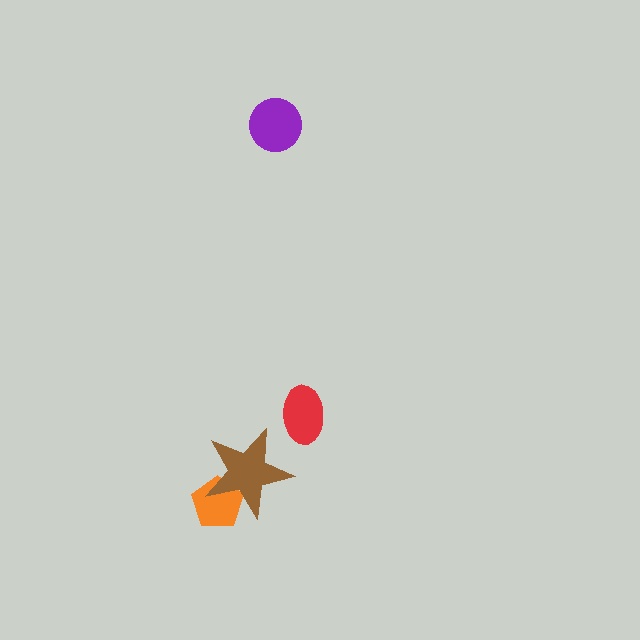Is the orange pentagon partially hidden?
Yes, it is partially covered by another shape.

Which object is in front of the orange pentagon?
The brown star is in front of the orange pentagon.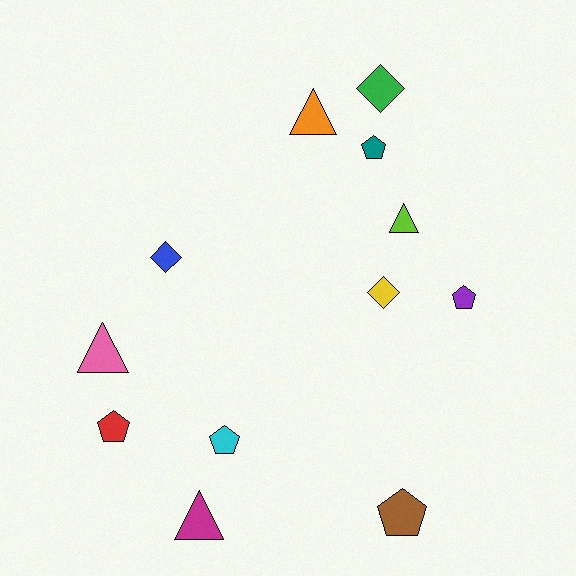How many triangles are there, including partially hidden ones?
There are 4 triangles.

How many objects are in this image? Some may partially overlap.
There are 12 objects.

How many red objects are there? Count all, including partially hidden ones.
There is 1 red object.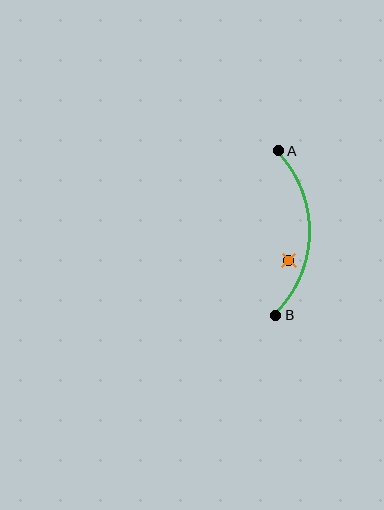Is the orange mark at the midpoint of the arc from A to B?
No — the orange mark does not lie on the arc at all. It sits slightly inside the curve.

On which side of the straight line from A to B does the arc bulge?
The arc bulges to the right of the straight line connecting A and B.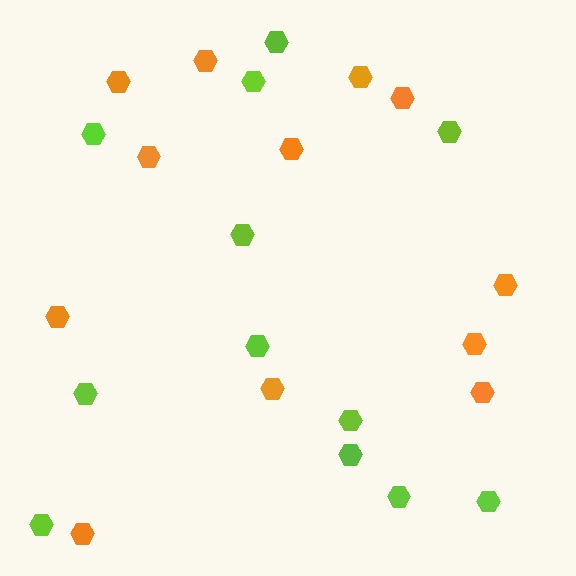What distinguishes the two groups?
There are 2 groups: one group of lime hexagons (12) and one group of orange hexagons (12).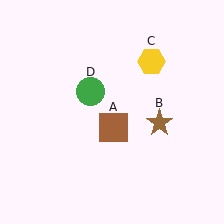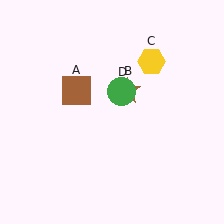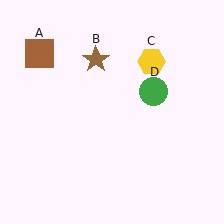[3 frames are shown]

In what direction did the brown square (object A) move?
The brown square (object A) moved up and to the left.